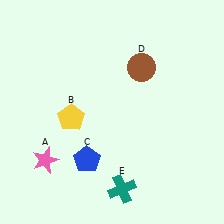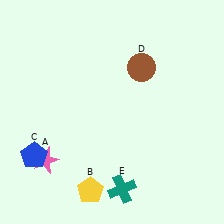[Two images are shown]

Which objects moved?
The objects that moved are: the yellow pentagon (B), the blue pentagon (C).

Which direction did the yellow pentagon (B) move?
The yellow pentagon (B) moved down.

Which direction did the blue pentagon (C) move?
The blue pentagon (C) moved left.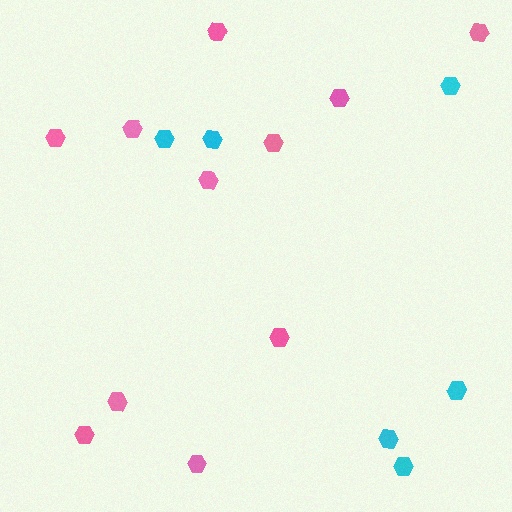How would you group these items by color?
There are 2 groups: one group of pink hexagons (11) and one group of cyan hexagons (6).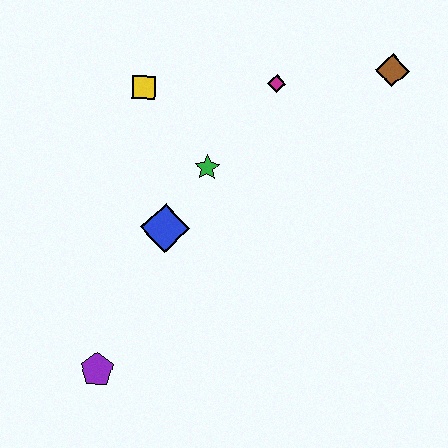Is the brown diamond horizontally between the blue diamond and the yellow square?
No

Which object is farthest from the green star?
The purple pentagon is farthest from the green star.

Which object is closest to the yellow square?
The green star is closest to the yellow square.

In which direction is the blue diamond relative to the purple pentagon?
The blue diamond is above the purple pentagon.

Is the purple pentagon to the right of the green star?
No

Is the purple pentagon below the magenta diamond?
Yes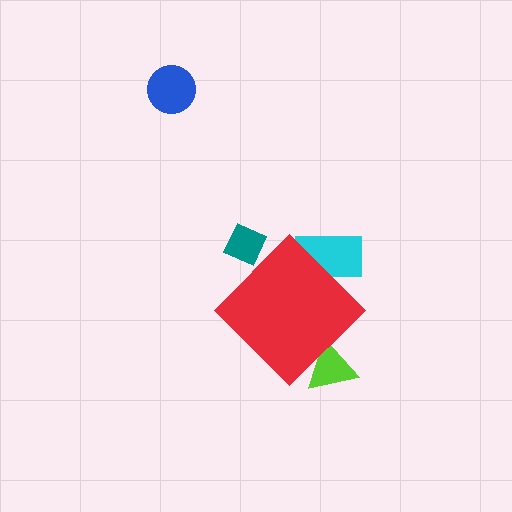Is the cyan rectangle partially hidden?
Yes, the cyan rectangle is partially hidden behind the red diamond.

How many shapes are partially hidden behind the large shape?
3 shapes are partially hidden.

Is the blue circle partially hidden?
No, the blue circle is fully visible.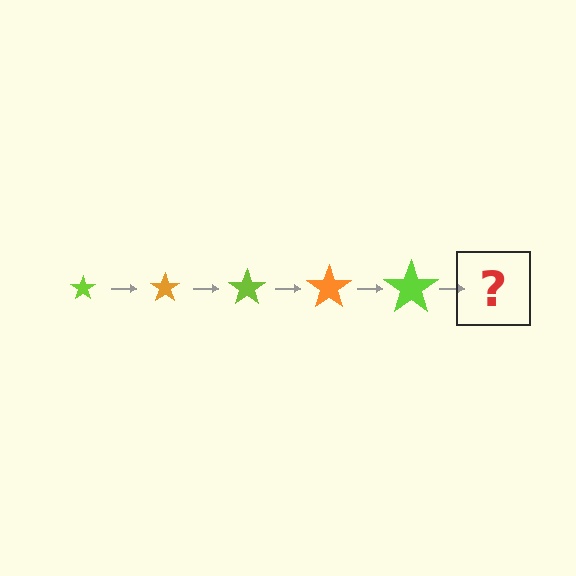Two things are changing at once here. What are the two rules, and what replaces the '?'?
The two rules are that the star grows larger each step and the color cycles through lime and orange. The '?' should be an orange star, larger than the previous one.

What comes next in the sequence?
The next element should be an orange star, larger than the previous one.